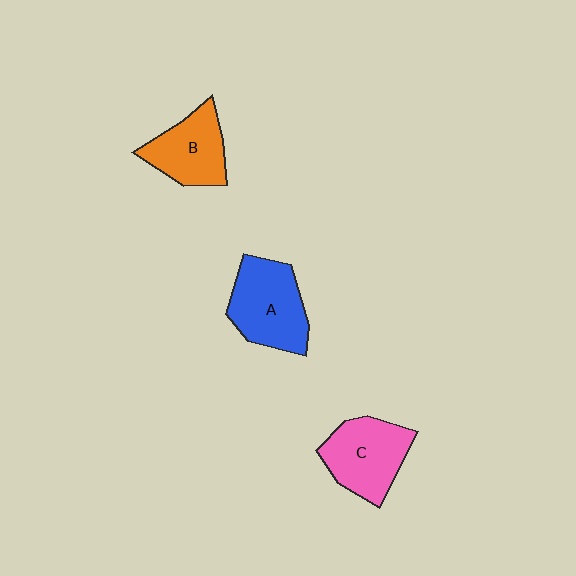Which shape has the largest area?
Shape A (blue).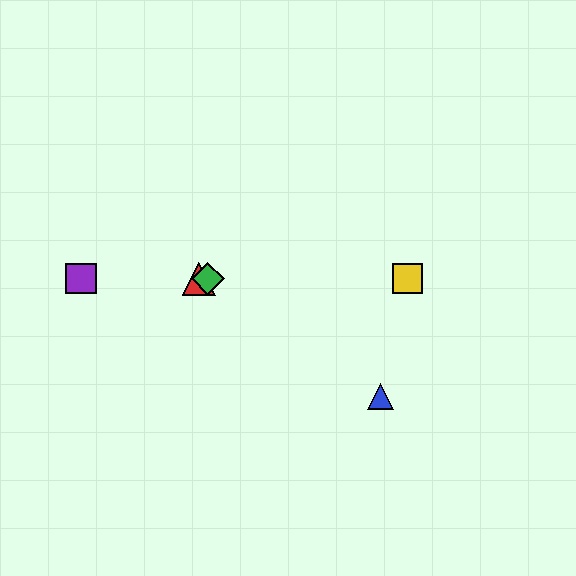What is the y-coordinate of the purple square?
The purple square is at y≈279.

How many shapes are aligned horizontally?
4 shapes (the red triangle, the green diamond, the yellow square, the purple square) are aligned horizontally.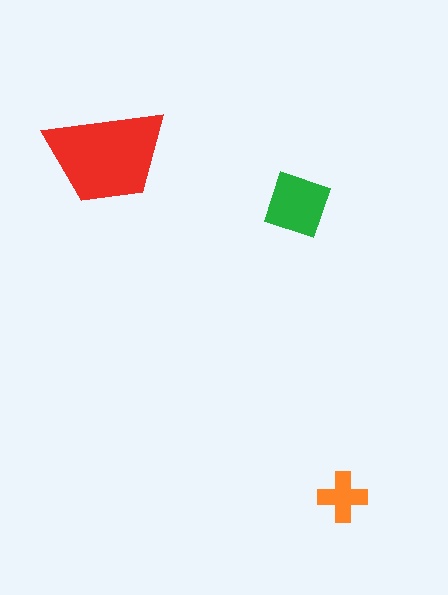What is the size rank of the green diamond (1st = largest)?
2nd.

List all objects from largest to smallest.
The red trapezoid, the green diamond, the orange cross.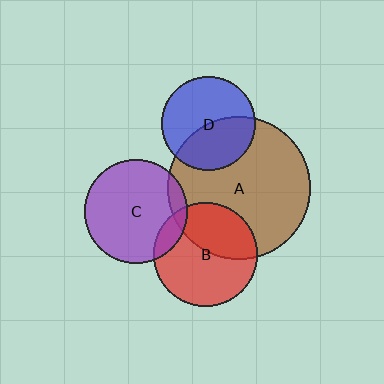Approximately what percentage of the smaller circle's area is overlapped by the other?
Approximately 40%.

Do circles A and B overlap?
Yes.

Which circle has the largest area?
Circle A (brown).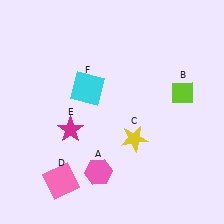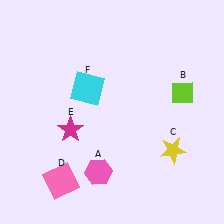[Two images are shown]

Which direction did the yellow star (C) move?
The yellow star (C) moved right.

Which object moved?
The yellow star (C) moved right.